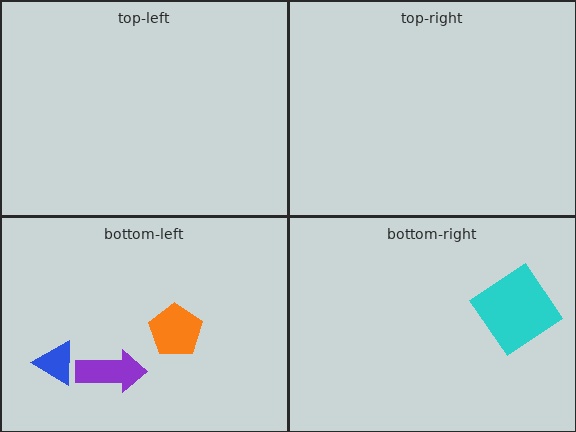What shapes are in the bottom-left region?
The blue triangle, the orange pentagon, the purple arrow.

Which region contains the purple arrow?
The bottom-left region.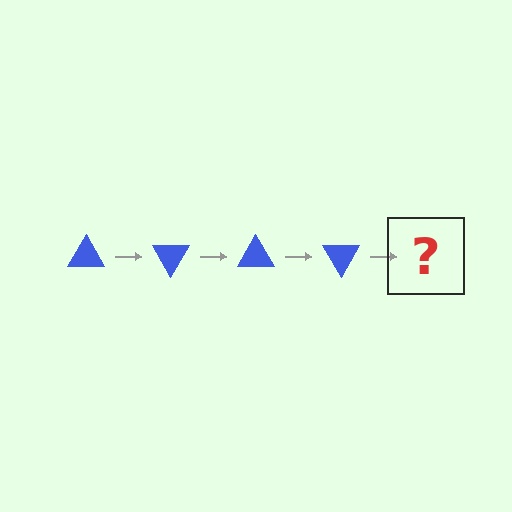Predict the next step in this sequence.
The next step is a blue triangle rotated 240 degrees.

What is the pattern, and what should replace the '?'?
The pattern is that the triangle rotates 60 degrees each step. The '?' should be a blue triangle rotated 240 degrees.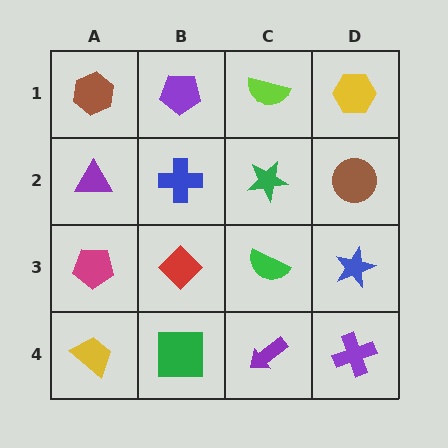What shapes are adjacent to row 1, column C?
A green star (row 2, column C), a purple pentagon (row 1, column B), a yellow hexagon (row 1, column D).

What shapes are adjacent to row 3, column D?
A brown circle (row 2, column D), a purple cross (row 4, column D), a green semicircle (row 3, column C).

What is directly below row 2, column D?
A blue star.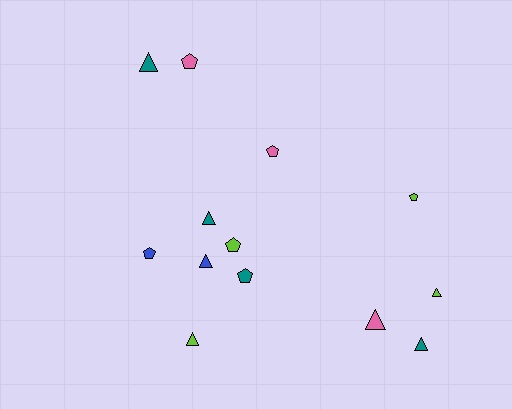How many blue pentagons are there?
There is 1 blue pentagon.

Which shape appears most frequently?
Triangle, with 7 objects.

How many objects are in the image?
There are 13 objects.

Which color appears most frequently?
Lime, with 4 objects.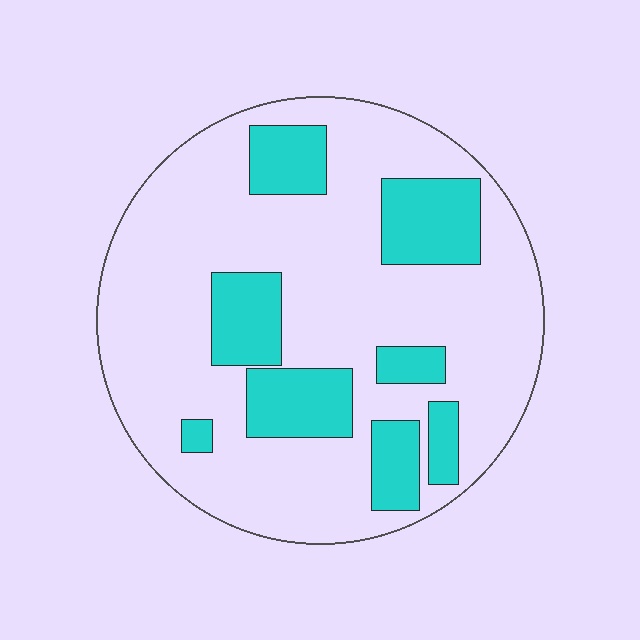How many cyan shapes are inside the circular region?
8.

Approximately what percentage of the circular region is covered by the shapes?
Approximately 25%.